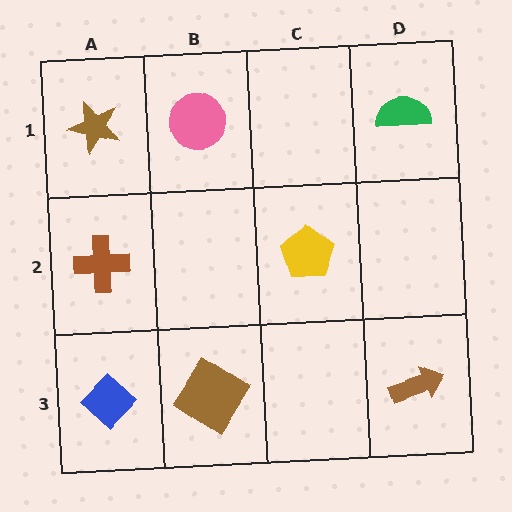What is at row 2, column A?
A brown cross.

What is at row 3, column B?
A brown diamond.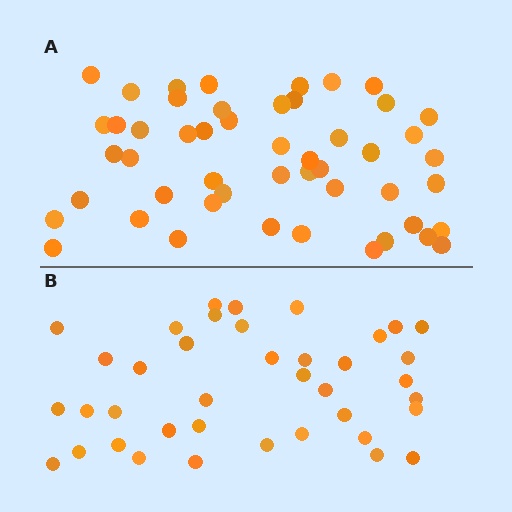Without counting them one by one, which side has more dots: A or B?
Region A (the top region) has more dots.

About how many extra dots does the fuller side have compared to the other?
Region A has roughly 12 or so more dots than region B.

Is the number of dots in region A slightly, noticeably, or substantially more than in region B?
Region A has noticeably more, but not dramatically so. The ratio is roughly 1.3 to 1.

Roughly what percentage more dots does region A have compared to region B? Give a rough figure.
About 30% more.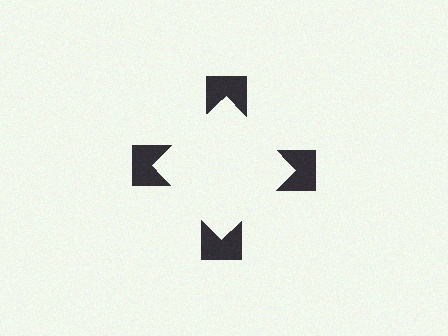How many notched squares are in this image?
There are 4 — one at each vertex of the illusory square.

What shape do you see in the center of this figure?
An illusory square — its edges are inferred from the aligned wedge cuts in the notched squares, not physically drawn.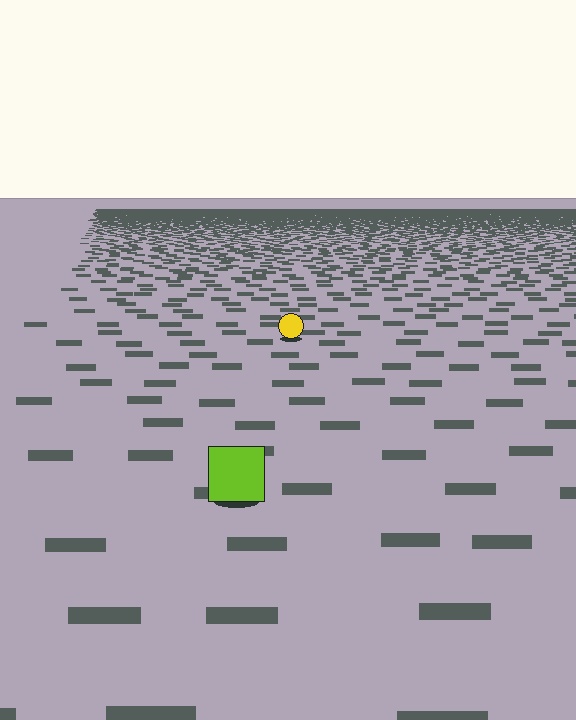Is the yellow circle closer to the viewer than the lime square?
No. The lime square is closer — you can tell from the texture gradient: the ground texture is coarser near it.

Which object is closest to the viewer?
The lime square is closest. The texture marks near it are larger and more spread out.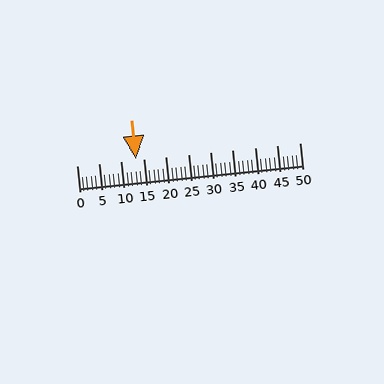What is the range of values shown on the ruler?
The ruler shows values from 0 to 50.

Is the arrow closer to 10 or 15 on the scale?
The arrow is closer to 15.